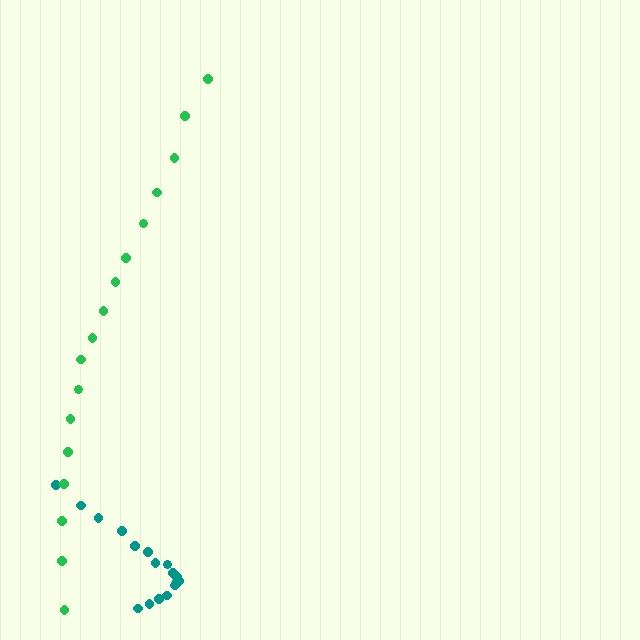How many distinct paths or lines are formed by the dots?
There are 2 distinct paths.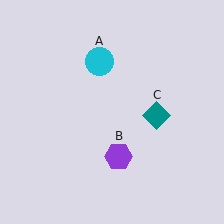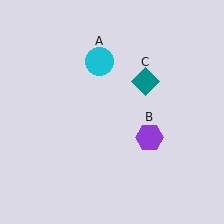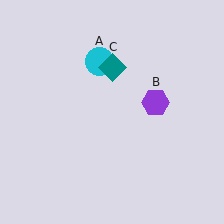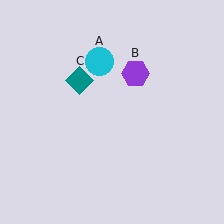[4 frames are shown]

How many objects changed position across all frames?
2 objects changed position: purple hexagon (object B), teal diamond (object C).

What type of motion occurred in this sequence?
The purple hexagon (object B), teal diamond (object C) rotated counterclockwise around the center of the scene.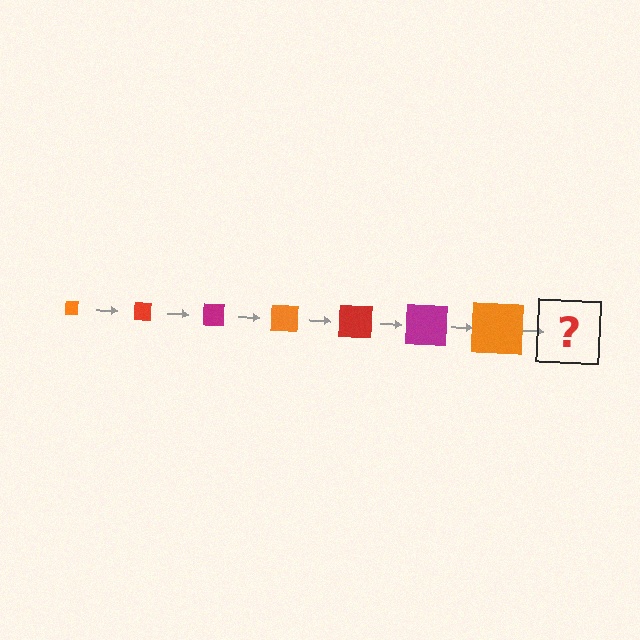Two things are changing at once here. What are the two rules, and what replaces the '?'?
The two rules are that the square grows larger each step and the color cycles through orange, red, and magenta. The '?' should be a red square, larger than the previous one.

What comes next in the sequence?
The next element should be a red square, larger than the previous one.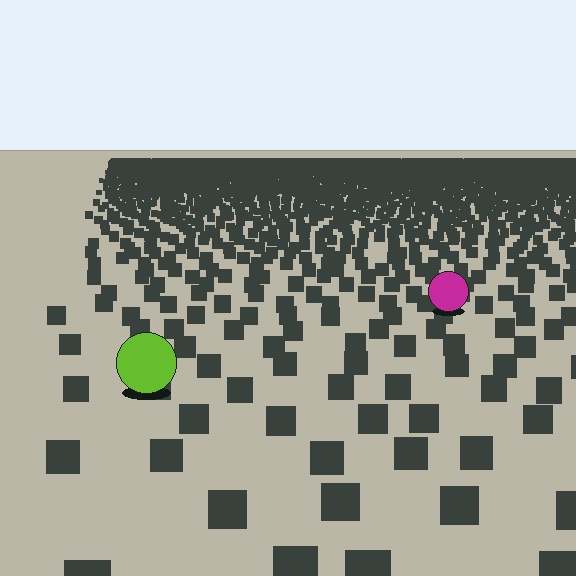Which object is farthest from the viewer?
The magenta circle is farthest from the viewer. It appears smaller and the ground texture around it is denser.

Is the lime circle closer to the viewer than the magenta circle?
Yes. The lime circle is closer — you can tell from the texture gradient: the ground texture is coarser near it.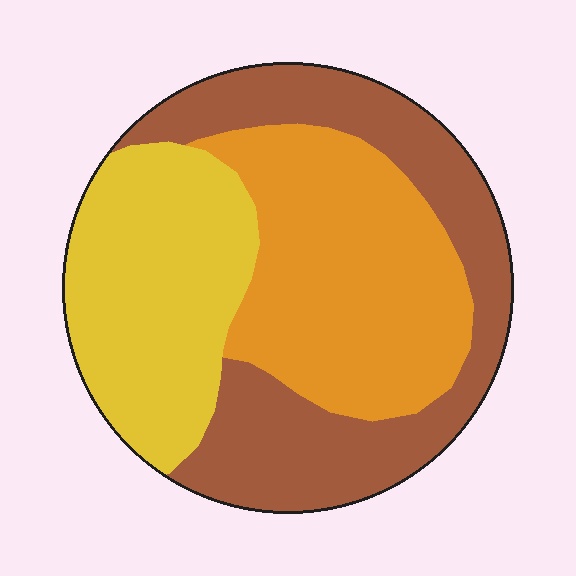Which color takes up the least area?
Yellow, at roughly 30%.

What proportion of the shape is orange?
Orange covers 34% of the shape.